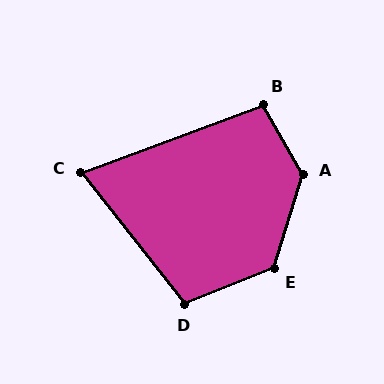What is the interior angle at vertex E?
Approximately 129 degrees (obtuse).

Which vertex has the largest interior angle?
A, at approximately 133 degrees.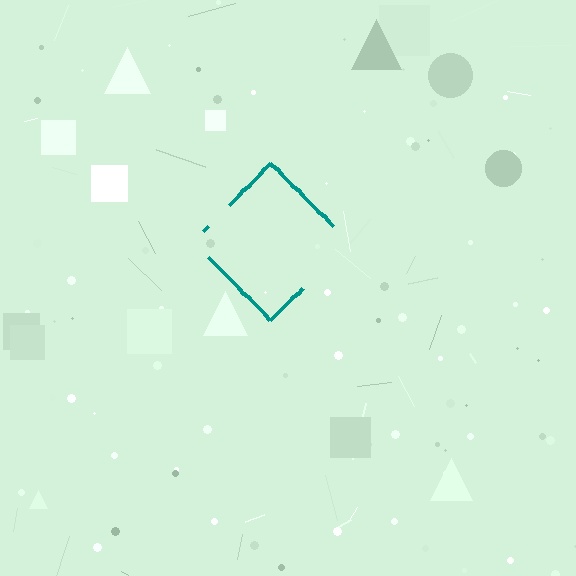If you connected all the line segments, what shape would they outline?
They would outline a diamond.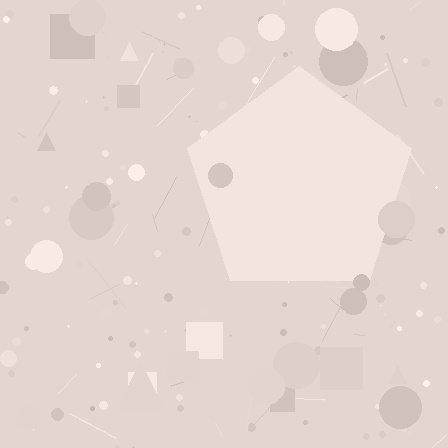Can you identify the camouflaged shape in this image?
The camouflaged shape is a pentagon.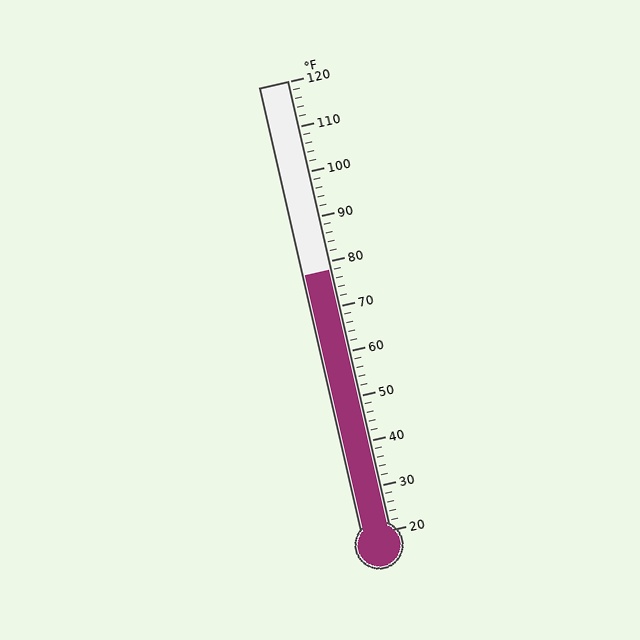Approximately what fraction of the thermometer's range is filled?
The thermometer is filled to approximately 60% of its range.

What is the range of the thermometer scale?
The thermometer scale ranges from 20°F to 120°F.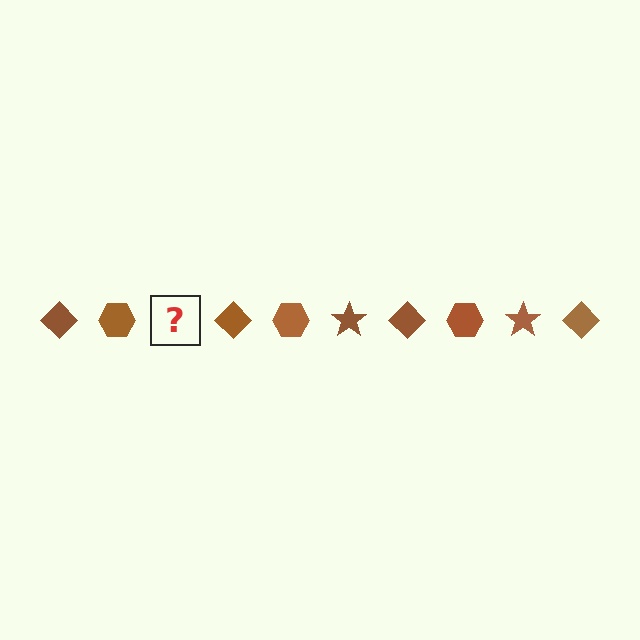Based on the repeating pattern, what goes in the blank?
The blank should be a brown star.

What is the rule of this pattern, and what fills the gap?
The rule is that the pattern cycles through diamond, hexagon, star shapes in brown. The gap should be filled with a brown star.